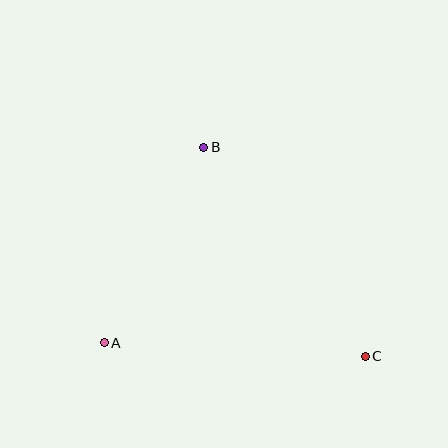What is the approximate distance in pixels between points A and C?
The distance between A and C is approximately 261 pixels.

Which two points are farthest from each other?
Points B and C are farthest from each other.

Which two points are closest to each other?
Points A and B are closest to each other.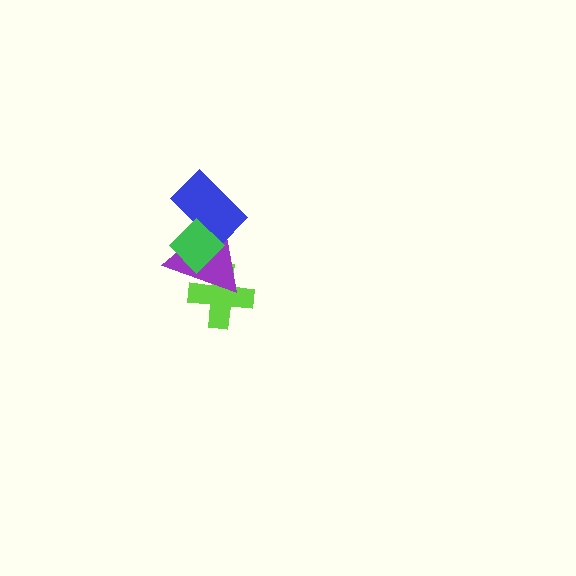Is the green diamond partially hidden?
No, no other shape covers it.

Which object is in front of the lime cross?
The purple triangle is in front of the lime cross.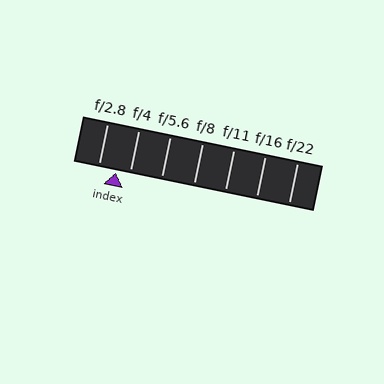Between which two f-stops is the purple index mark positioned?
The index mark is between f/2.8 and f/4.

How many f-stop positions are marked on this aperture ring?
There are 7 f-stop positions marked.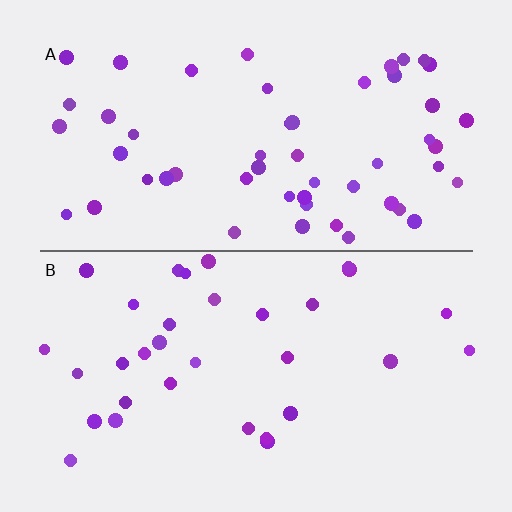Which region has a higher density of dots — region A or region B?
A (the top).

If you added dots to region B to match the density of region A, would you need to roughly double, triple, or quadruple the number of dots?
Approximately double.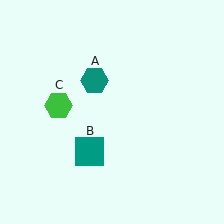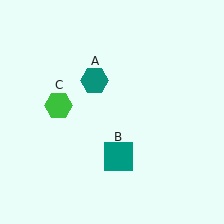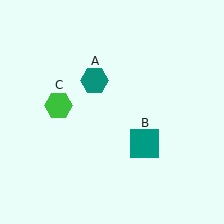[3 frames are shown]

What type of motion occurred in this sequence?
The teal square (object B) rotated counterclockwise around the center of the scene.